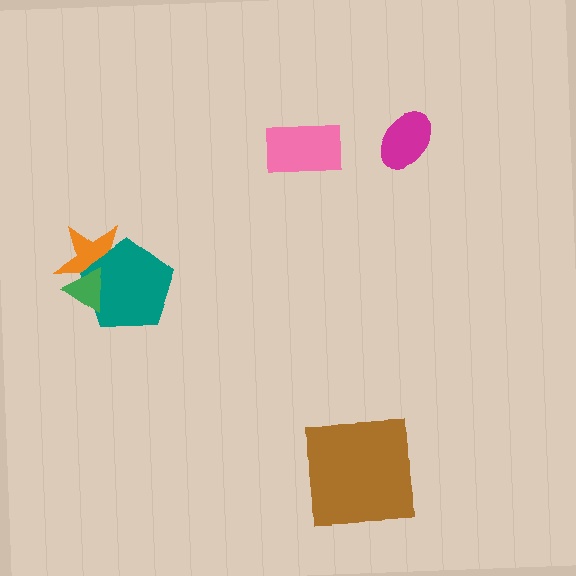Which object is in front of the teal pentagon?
The green triangle is in front of the teal pentagon.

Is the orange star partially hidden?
Yes, it is partially covered by another shape.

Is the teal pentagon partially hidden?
Yes, it is partially covered by another shape.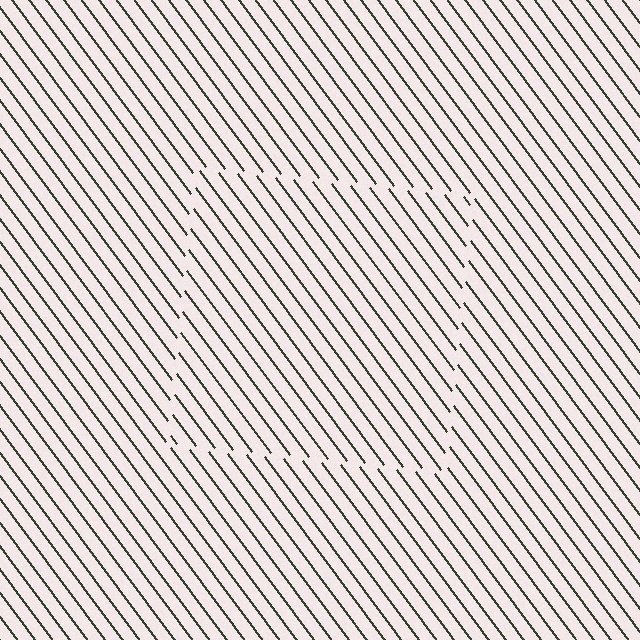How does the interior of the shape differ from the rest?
The interior of the shape contains the same grating, shifted by half a period — the contour is defined by the phase discontinuity where line-ends from the inner and outer gratings abut.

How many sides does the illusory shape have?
4 sides — the line-ends trace a square.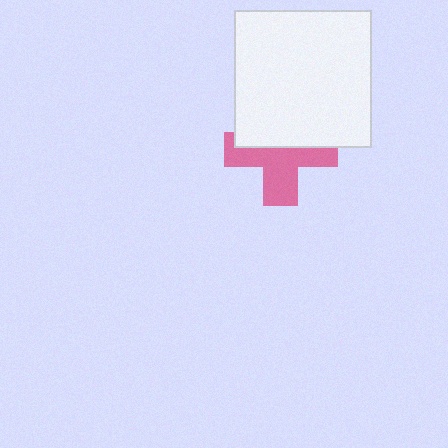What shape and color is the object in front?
The object in front is a white square.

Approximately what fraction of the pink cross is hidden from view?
Roughly 45% of the pink cross is hidden behind the white square.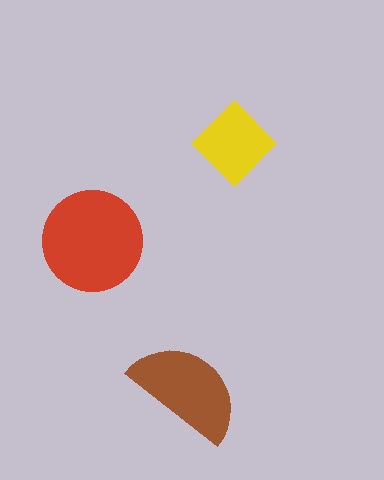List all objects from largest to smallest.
The red circle, the brown semicircle, the yellow diamond.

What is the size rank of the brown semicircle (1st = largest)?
2nd.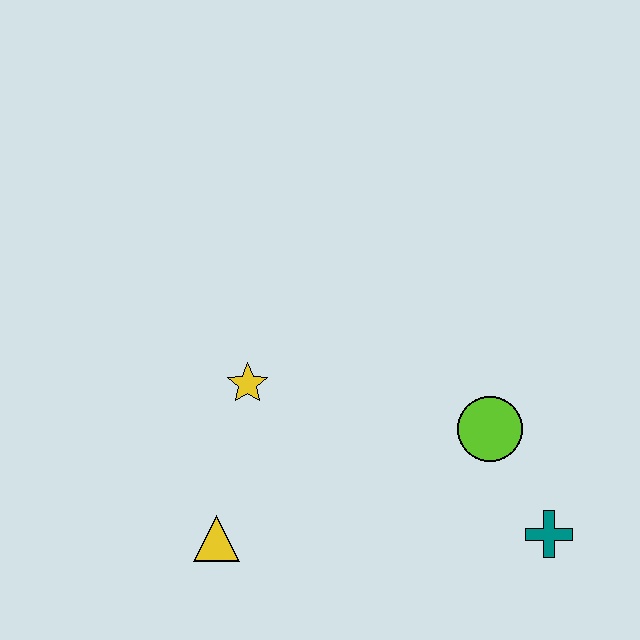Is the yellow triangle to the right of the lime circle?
No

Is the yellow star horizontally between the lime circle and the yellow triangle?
Yes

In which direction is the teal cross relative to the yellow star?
The teal cross is to the right of the yellow star.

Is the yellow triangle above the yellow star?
No